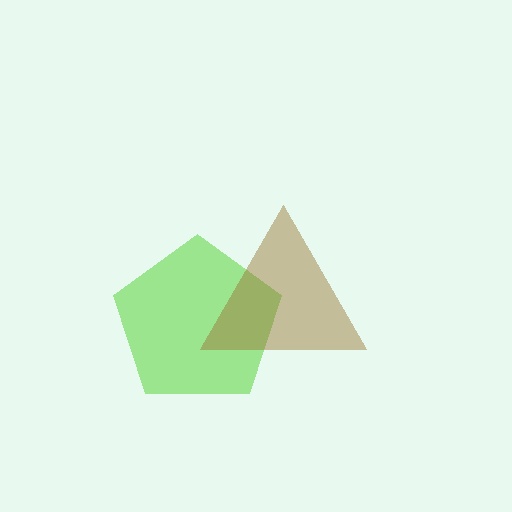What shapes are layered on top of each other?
The layered shapes are: a lime pentagon, a brown triangle.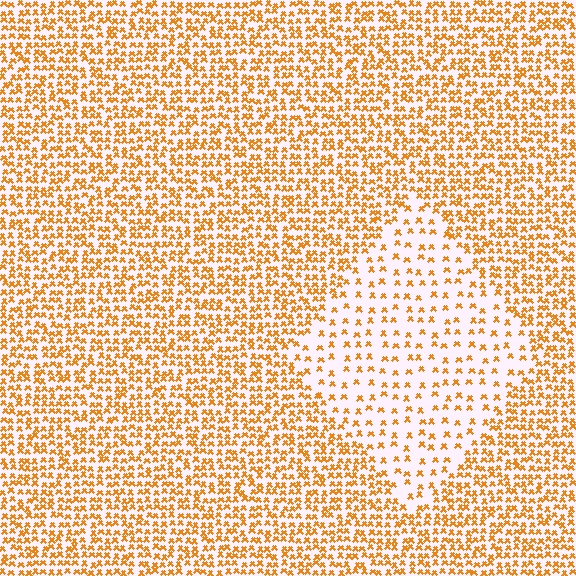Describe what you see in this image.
The image contains small orange elements arranged at two different densities. A diamond-shaped region is visible where the elements are less densely packed than the surrounding area.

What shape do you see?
I see a diamond.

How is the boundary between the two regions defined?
The boundary is defined by a change in element density (approximately 2.5x ratio). All elements are the same color, size, and shape.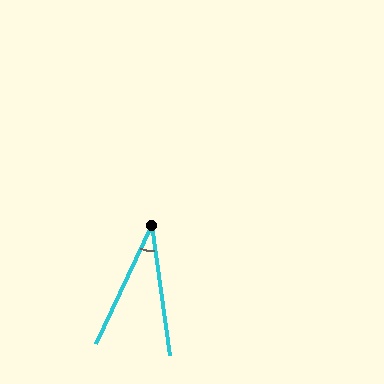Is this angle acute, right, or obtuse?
It is acute.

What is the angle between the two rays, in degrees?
Approximately 33 degrees.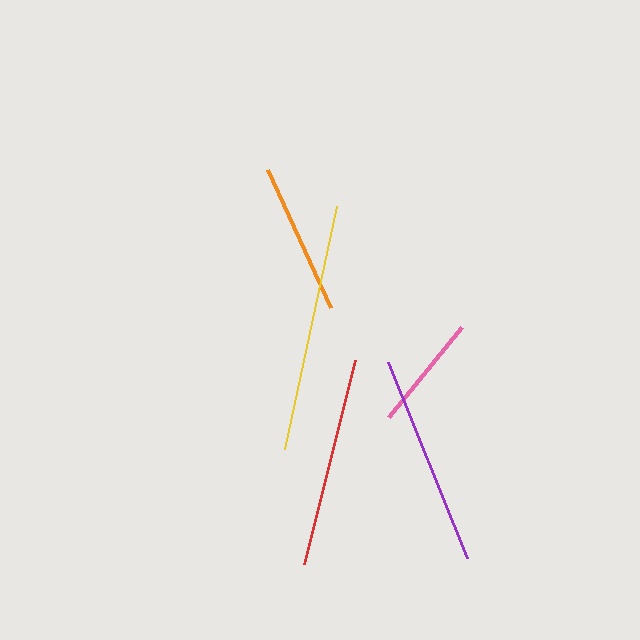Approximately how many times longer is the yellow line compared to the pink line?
The yellow line is approximately 2.1 times the length of the pink line.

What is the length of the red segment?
The red segment is approximately 210 pixels long.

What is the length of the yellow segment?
The yellow segment is approximately 249 pixels long.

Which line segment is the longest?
The yellow line is the longest at approximately 249 pixels.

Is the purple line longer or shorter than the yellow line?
The yellow line is longer than the purple line.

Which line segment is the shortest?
The pink line is the shortest at approximately 116 pixels.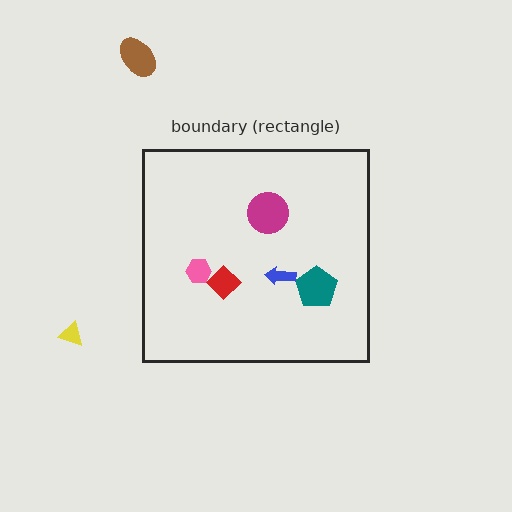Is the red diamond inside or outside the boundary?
Inside.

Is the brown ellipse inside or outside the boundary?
Outside.